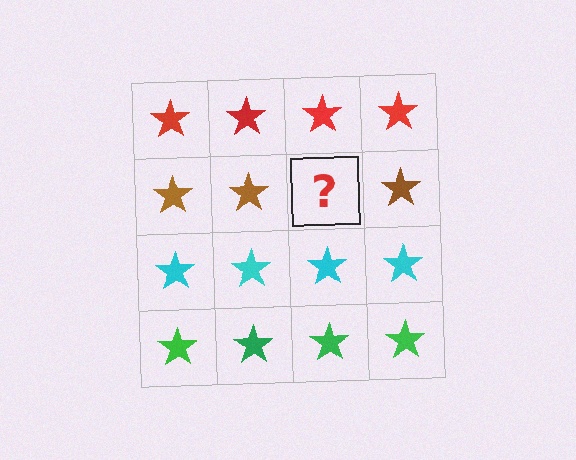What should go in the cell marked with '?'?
The missing cell should contain a brown star.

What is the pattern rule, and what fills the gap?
The rule is that each row has a consistent color. The gap should be filled with a brown star.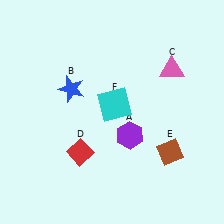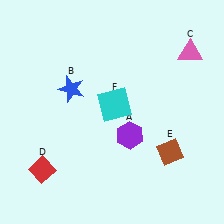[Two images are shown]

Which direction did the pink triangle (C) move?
The pink triangle (C) moved right.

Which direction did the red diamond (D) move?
The red diamond (D) moved left.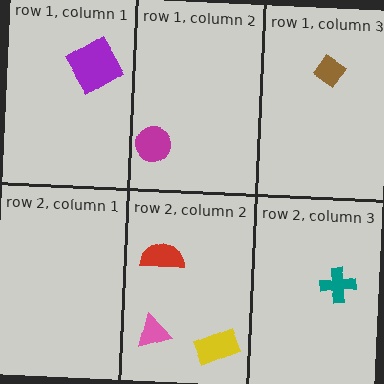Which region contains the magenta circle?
The row 1, column 2 region.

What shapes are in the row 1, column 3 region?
The brown diamond.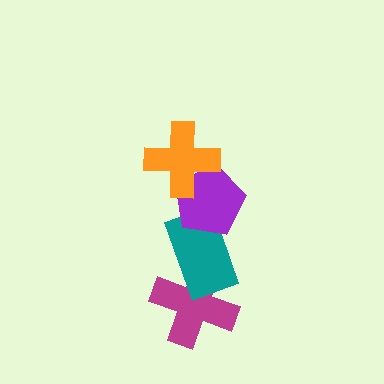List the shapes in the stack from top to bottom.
From top to bottom: the orange cross, the purple pentagon, the teal rectangle, the magenta cross.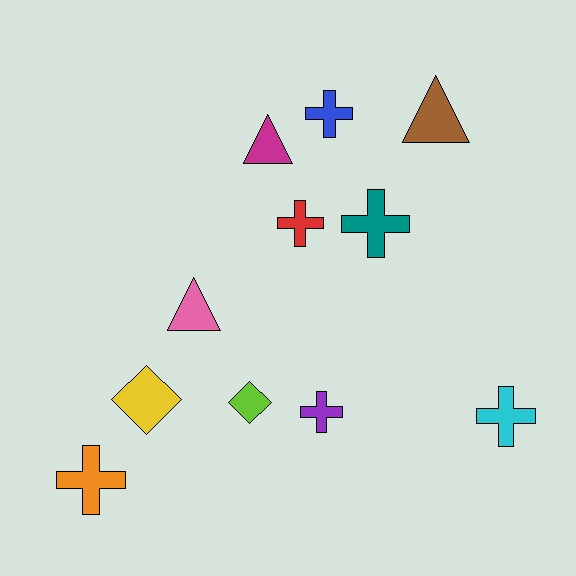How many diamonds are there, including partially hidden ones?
There are 2 diamonds.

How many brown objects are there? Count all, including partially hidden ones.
There is 1 brown object.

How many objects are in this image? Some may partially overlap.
There are 11 objects.